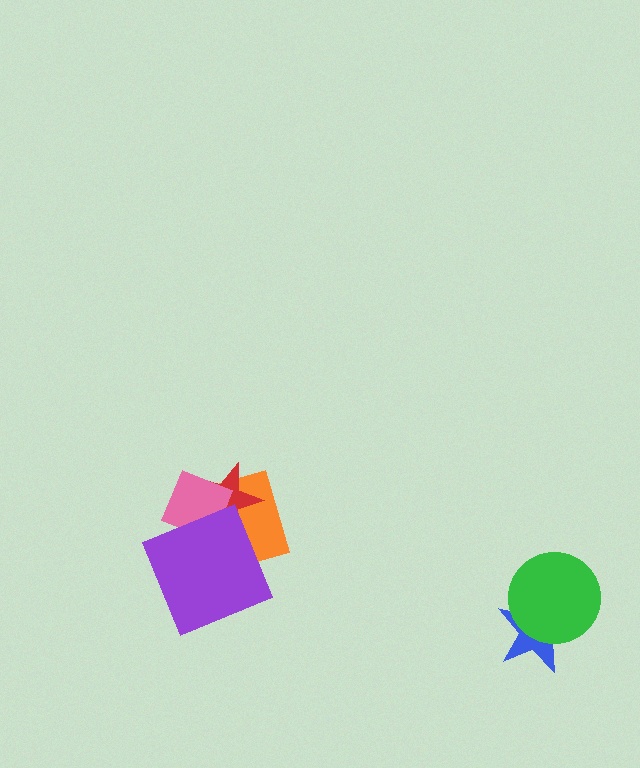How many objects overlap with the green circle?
1 object overlaps with the green circle.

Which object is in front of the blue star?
The green circle is in front of the blue star.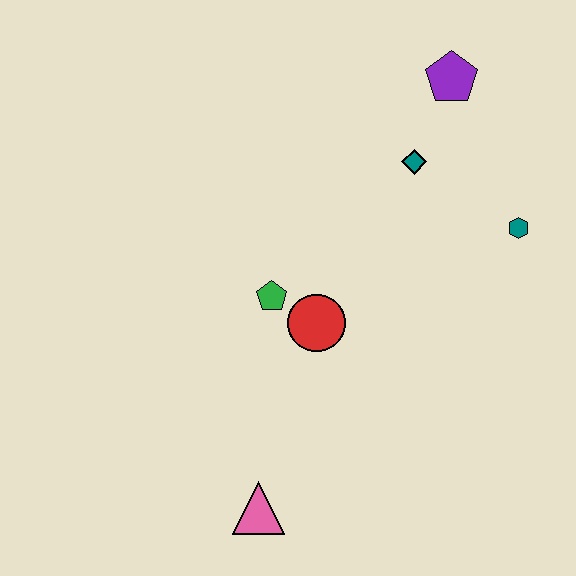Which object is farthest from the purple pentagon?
The pink triangle is farthest from the purple pentagon.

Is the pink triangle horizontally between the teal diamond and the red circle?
No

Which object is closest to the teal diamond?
The purple pentagon is closest to the teal diamond.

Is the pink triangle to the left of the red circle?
Yes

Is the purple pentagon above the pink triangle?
Yes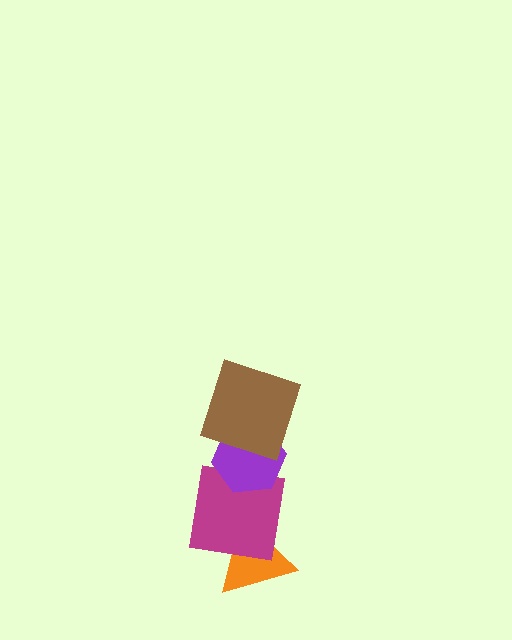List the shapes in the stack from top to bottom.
From top to bottom: the brown square, the purple hexagon, the magenta square, the orange triangle.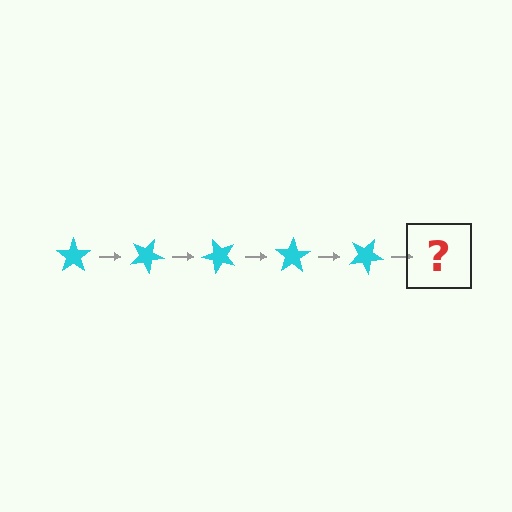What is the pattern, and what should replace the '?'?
The pattern is that the star rotates 25 degrees each step. The '?' should be a cyan star rotated 125 degrees.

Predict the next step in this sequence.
The next step is a cyan star rotated 125 degrees.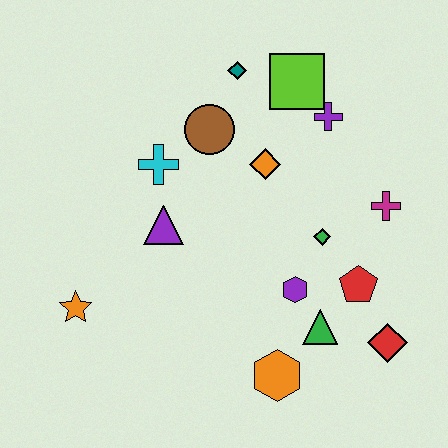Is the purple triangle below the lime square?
Yes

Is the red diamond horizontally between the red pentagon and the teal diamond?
No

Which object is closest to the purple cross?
The lime square is closest to the purple cross.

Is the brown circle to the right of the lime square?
No